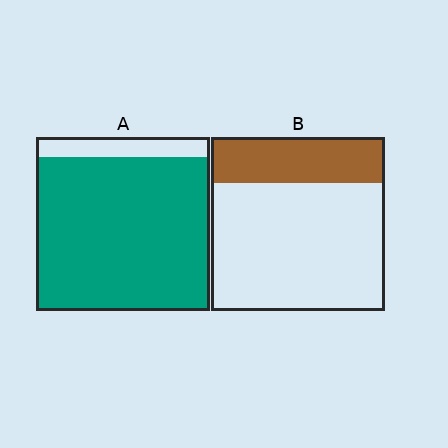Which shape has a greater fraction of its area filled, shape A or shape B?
Shape A.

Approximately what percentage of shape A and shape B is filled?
A is approximately 90% and B is approximately 25%.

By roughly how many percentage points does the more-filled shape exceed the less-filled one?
By roughly 60 percentage points (A over B).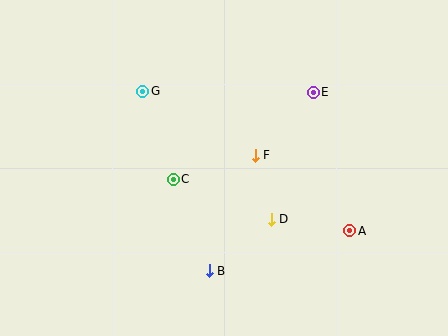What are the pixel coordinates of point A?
Point A is at (350, 231).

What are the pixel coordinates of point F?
Point F is at (255, 155).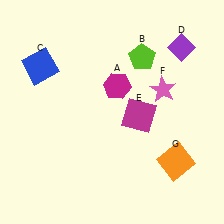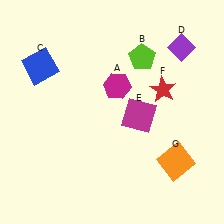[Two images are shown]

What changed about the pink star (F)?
In Image 1, F is pink. In Image 2, it changed to red.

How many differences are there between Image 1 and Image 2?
There is 1 difference between the two images.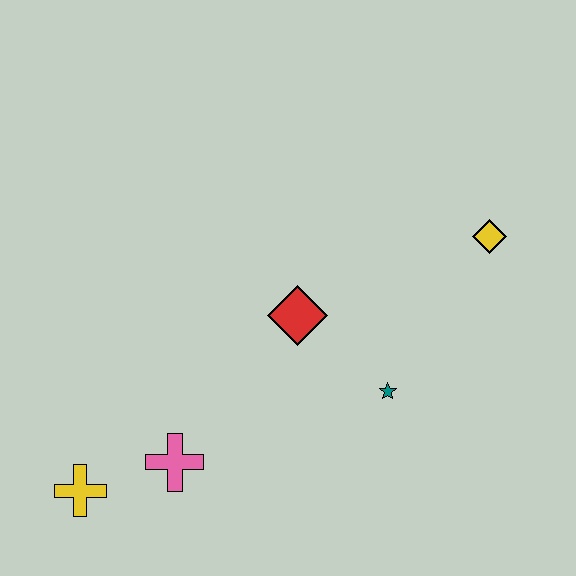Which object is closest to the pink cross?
The yellow cross is closest to the pink cross.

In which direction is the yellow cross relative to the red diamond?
The yellow cross is to the left of the red diamond.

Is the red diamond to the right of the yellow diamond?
No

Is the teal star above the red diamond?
No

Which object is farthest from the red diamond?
The yellow cross is farthest from the red diamond.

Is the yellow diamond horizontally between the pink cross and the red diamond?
No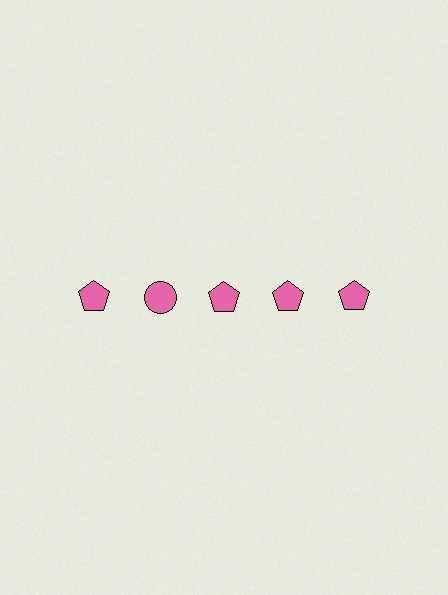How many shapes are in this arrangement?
There are 5 shapes arranged in a grid pattern.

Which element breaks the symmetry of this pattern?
The pink circle in the top row, second from left column breaks the symmetry. All other shapes are pink pentagons.